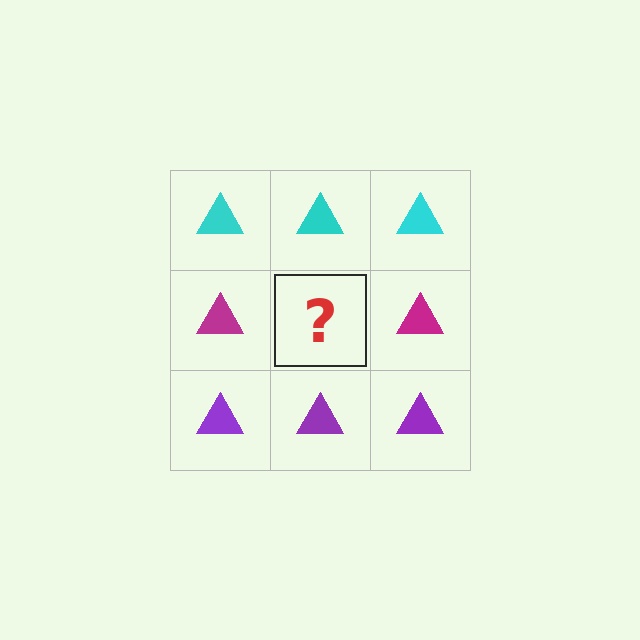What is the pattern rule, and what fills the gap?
The rule is that each row has a consistent color. The gap should be filled with a magenta triangle.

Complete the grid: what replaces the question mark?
The question mark should be replaced with a magenta triangle.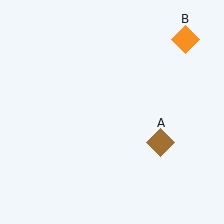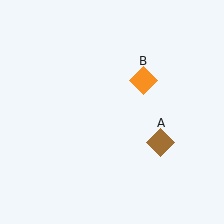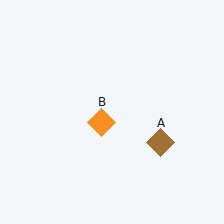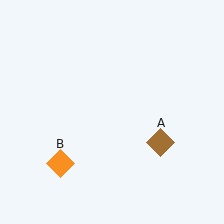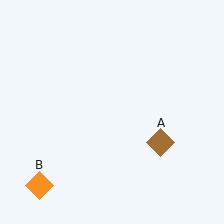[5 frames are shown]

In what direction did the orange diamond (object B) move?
The orange diamond (object B) moved down and to the left.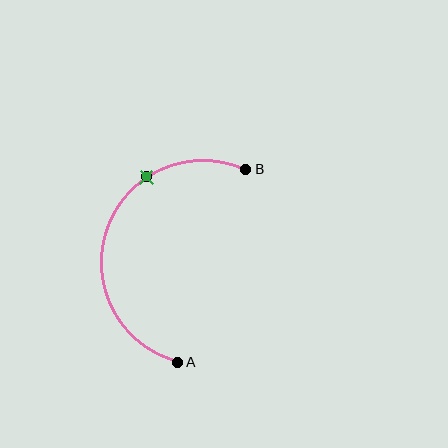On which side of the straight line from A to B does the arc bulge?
The arc bulges to the left of the straight line connecting A and B.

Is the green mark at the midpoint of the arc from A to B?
No. The green mark lies on the arc but is closer to endpoint B. The arc midpoint would be at the point on the curve equidistant along the arc from both A and B.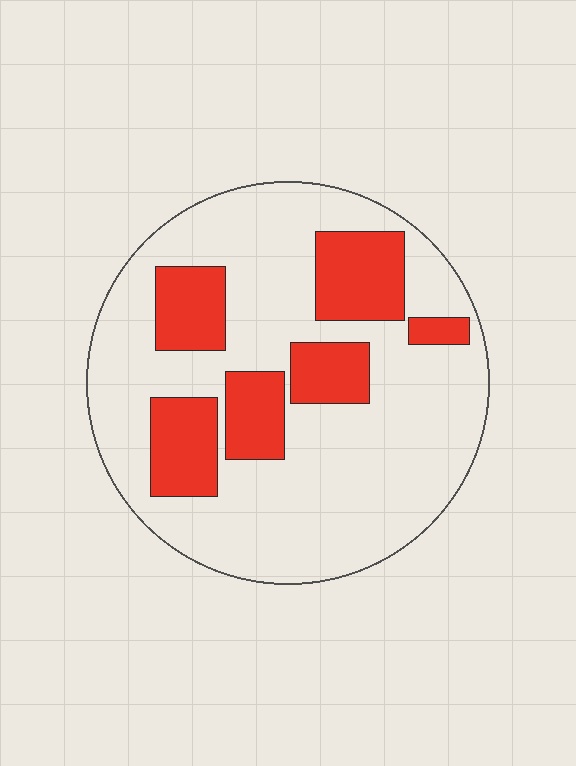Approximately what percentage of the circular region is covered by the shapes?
Approximately 25%.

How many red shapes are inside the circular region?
6.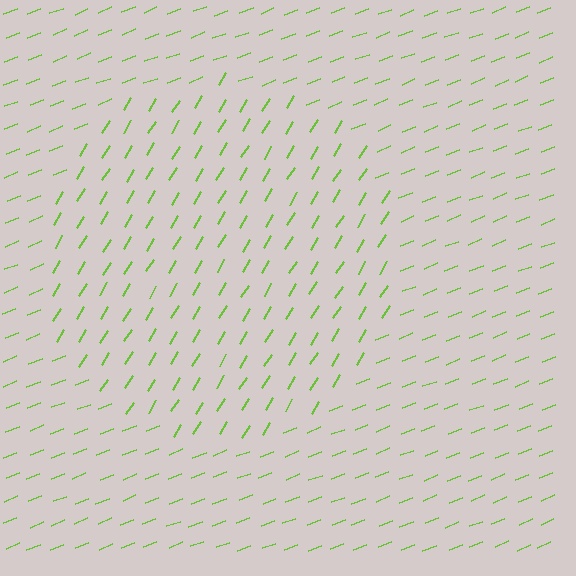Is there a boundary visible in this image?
Yes, there is a texture boundary formed by a change in line orientation.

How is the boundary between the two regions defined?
The boundary is defined purely by a change in line orientation (approximately 37 degrees difference). All lines are the same color and thickness.